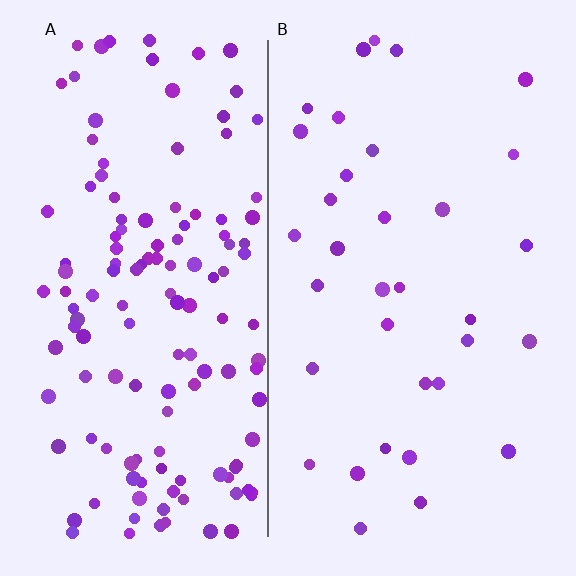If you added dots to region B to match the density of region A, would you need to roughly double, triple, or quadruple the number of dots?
Approximately quadruple.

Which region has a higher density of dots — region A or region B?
A (the left).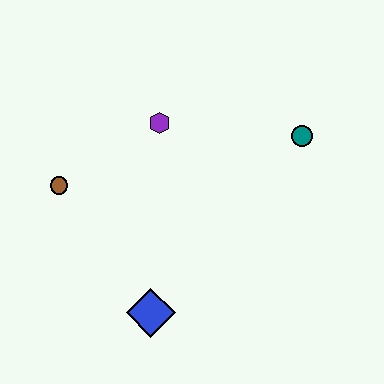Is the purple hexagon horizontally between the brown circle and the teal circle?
Yes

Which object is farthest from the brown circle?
The teal circle is farthest from the brown circle.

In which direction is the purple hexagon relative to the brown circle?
The purple hexagon is to the right of the brown circle.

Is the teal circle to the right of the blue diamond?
Yes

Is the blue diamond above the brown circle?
No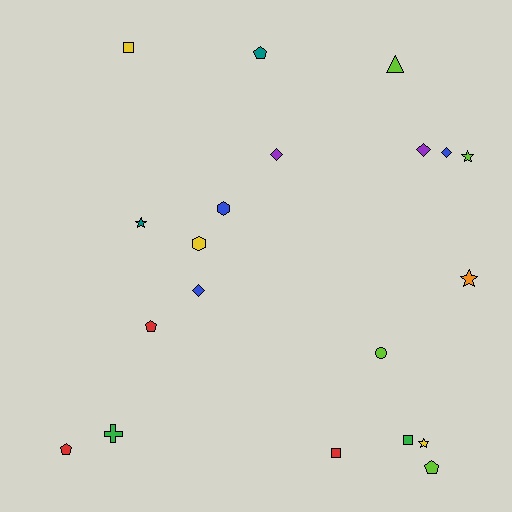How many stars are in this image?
There are 4 stars.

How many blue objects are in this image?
There are 3 blue objects.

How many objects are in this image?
There are 20 objects.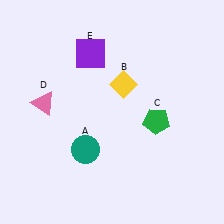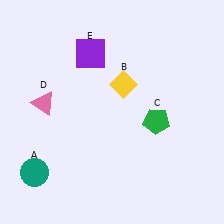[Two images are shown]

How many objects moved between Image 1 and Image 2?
1 object moved between the two images.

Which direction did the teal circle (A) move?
The teal circle (A) moved left.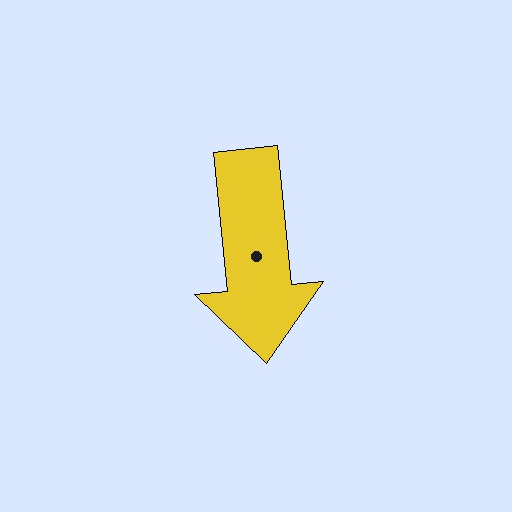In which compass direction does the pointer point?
South.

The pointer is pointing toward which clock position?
Roughly 6 o'clock.